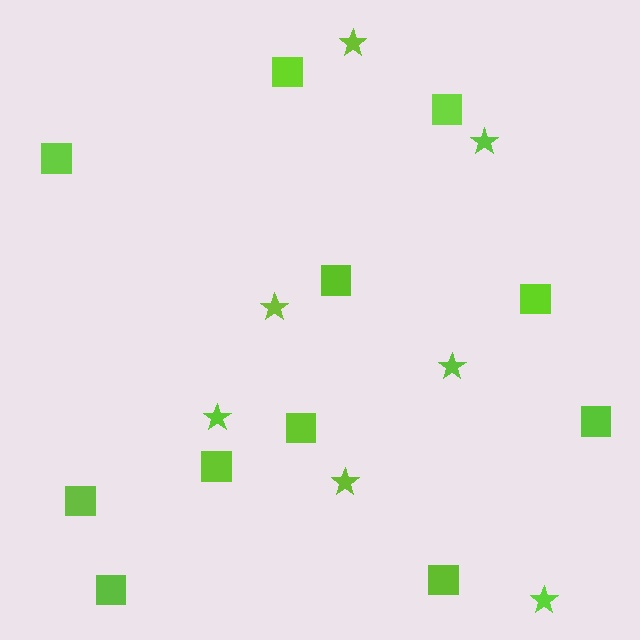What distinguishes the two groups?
There are 2 groups: one group of stars (7) and one group of squares (11).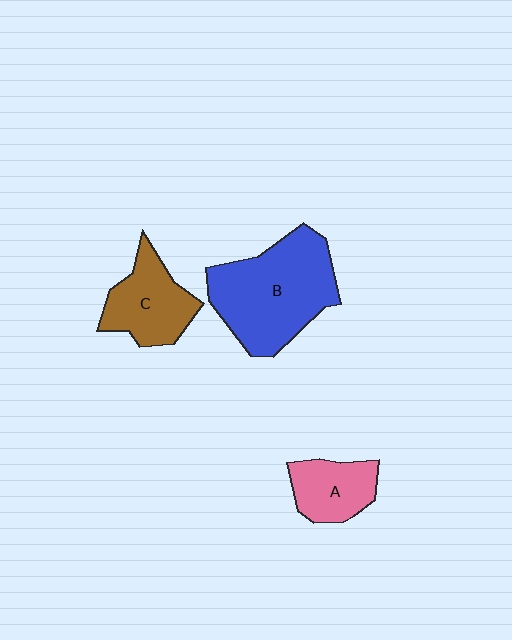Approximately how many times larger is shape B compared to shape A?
Approximately 2.3 times.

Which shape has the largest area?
Shape B (blue).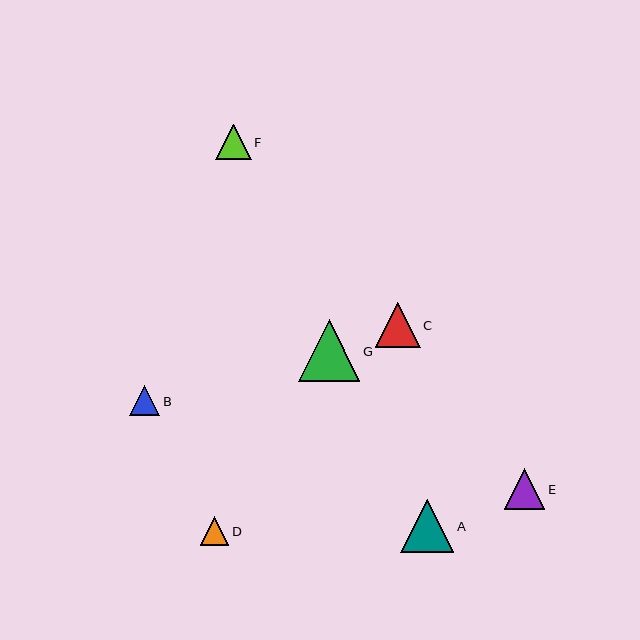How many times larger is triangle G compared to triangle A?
Triangle G is approximately 1.2 times the size of triangle A.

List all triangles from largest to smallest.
From largest to smallest: G, A, C, E, F, B, D.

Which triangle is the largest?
Triangle G is the largest with a size of approximately 61 pixels.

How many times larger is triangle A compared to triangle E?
Triangle A is approximately 1.3 times the size of triangle E.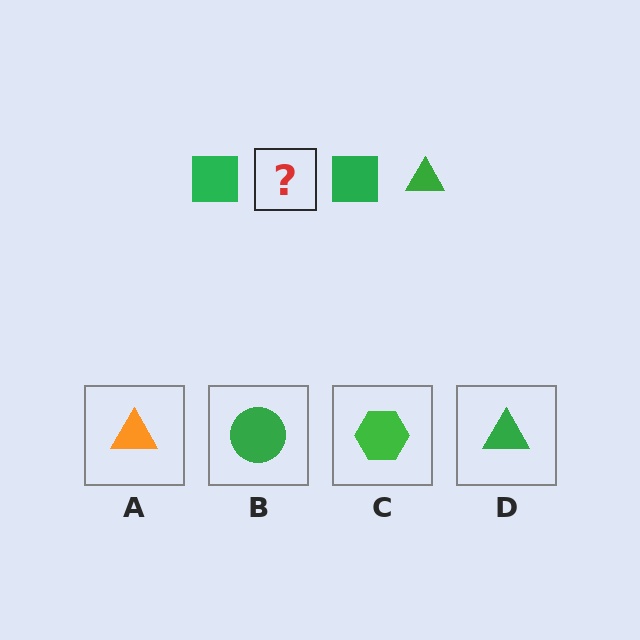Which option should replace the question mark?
Option D.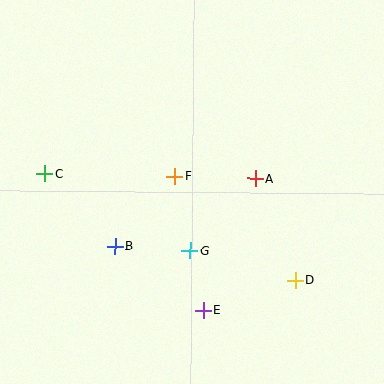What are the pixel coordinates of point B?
Point B is at (115, 247).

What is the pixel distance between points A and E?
The distance between A and E is 142 pixels.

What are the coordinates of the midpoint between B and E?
The midpoint between B and E is at (159, 279).